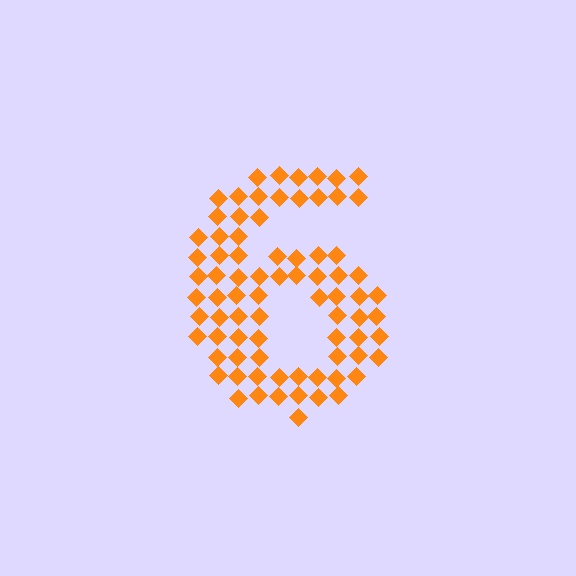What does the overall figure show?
The overall figure shows the digit 6.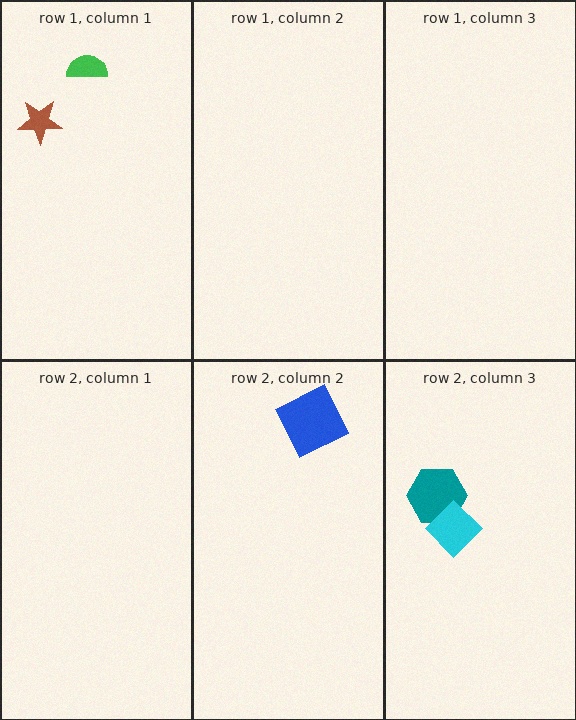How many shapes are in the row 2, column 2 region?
1.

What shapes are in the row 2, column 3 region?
The teal hexagon, the cyan diamond.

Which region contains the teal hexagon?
The row 2, column 3 region.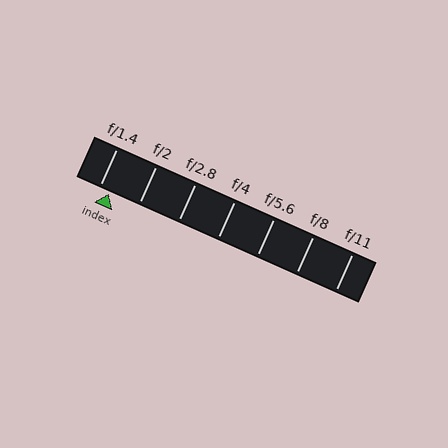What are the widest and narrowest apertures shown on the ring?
The widest aperture shown is f/1.4 and the narrowest is f/11.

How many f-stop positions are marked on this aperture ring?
There are 7 f-stop positions marked.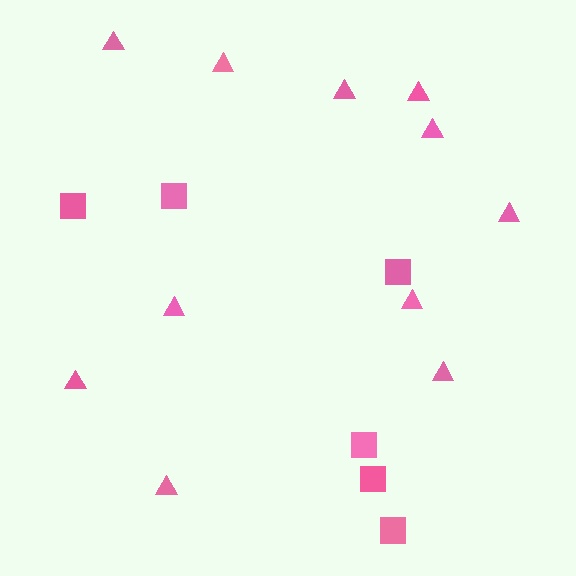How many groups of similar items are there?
There are 2 groups: one group of triangles (11) and one group of squares (6).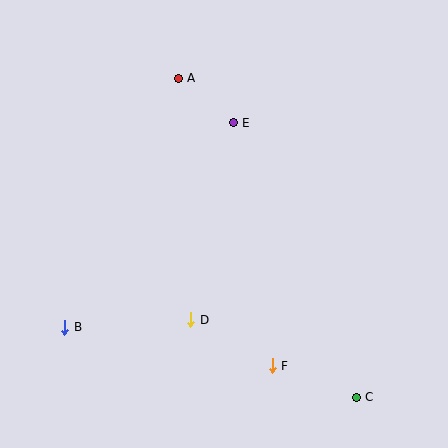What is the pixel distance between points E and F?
The distance between E and F is 246 pixels.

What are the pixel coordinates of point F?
Point F is at (272, 366).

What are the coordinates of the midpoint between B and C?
The midpoint between B and C is at (211, 362).